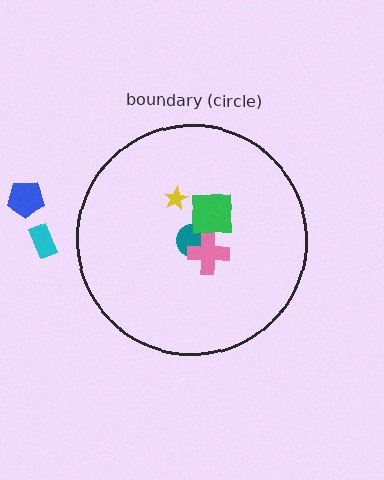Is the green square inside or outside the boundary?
Inside.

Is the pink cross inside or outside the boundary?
Inside.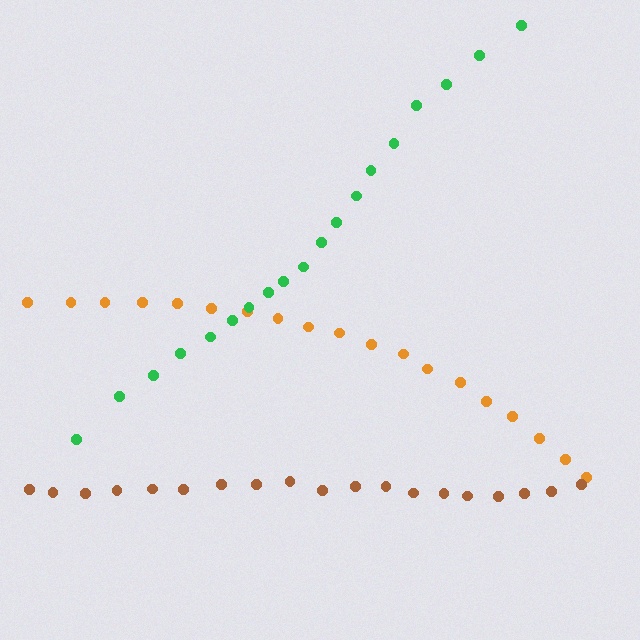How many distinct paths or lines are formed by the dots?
There are 3 distinct paths.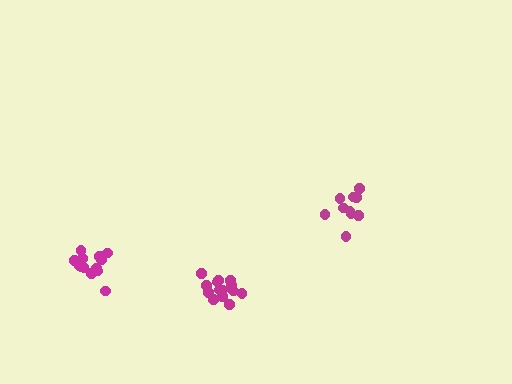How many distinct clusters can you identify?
There are 3 distinct clusters.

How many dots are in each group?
Group 1: 10 dots, Group 2: 13 dots, Group 3: 14 dots (37 total).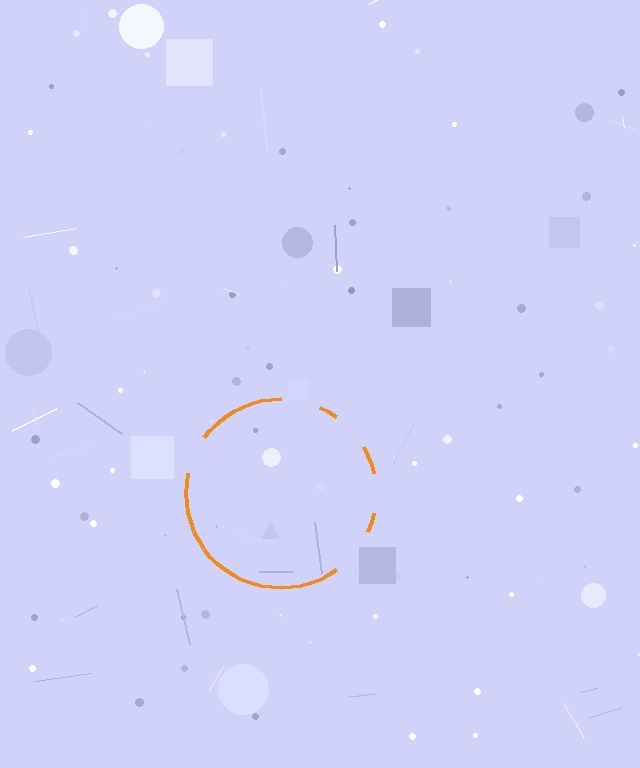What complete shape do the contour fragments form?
The contour fragments form a circle.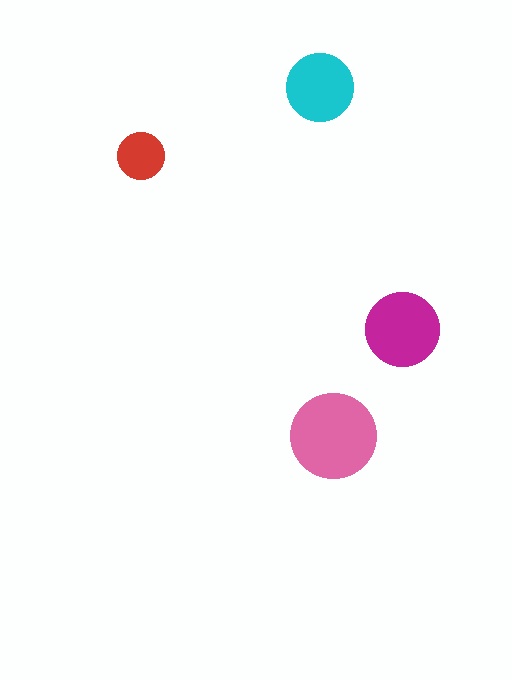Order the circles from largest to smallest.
the pink one, the magenta one, the cyan one, the red one.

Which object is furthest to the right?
The magenta circle is rightmost.